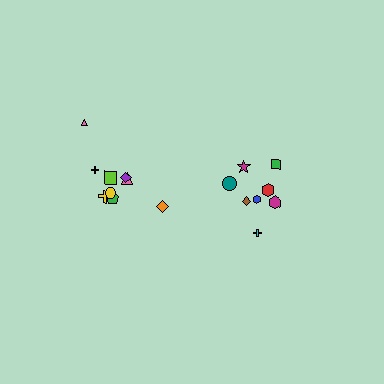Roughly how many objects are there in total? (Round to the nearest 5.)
Roughly 20 objects in total.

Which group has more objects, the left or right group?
The left group.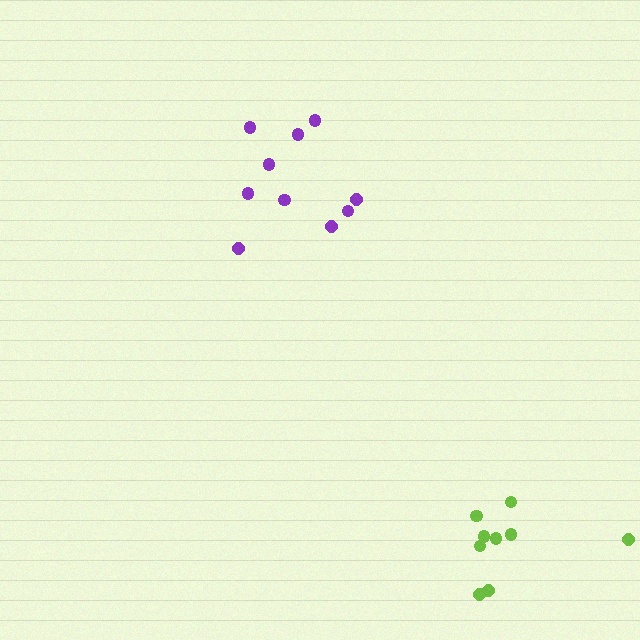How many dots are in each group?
Group 1: 9 dots, Group 2: 10 dots (19 total).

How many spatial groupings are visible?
There are 2 spatial groupings.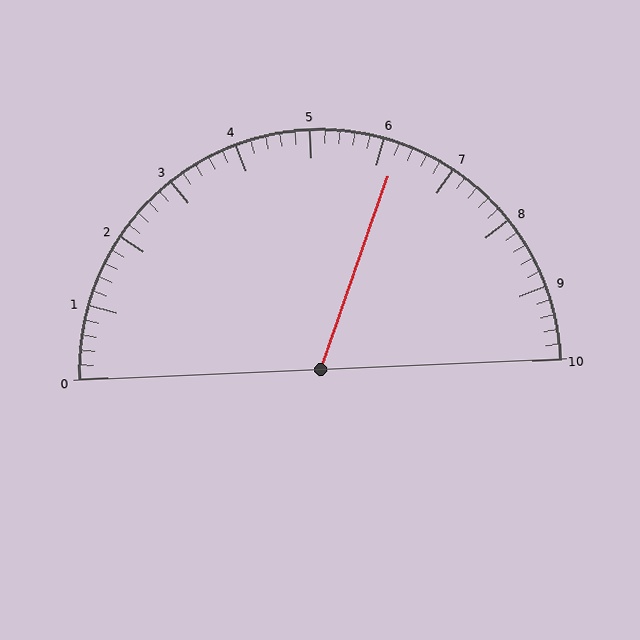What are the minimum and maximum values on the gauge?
The gauge ranges from 0 to 10.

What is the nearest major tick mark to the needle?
The nearest major tick mark is 6.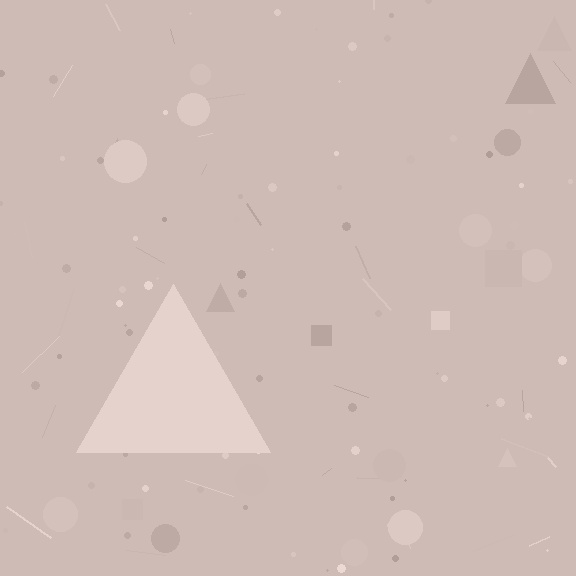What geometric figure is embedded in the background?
A triangle is embedded in the background.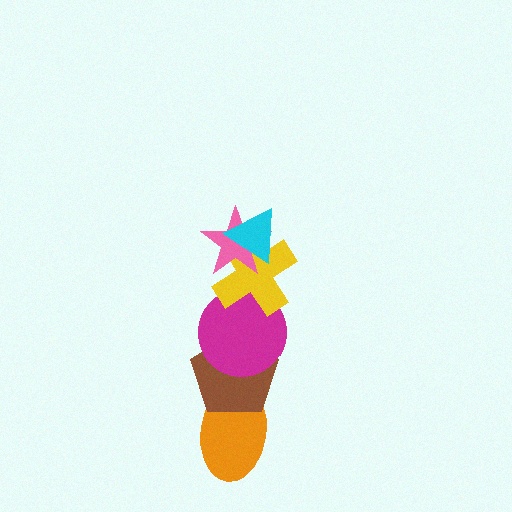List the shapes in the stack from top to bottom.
From top to bottom: the cyan triangle, the pink star, the yellow cross, the magenta circle, the brown pentagon, the orange ellipse.